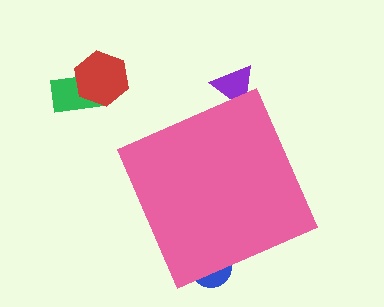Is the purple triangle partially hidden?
Yes, the purple triangle is partially hidden behind the pink diamond.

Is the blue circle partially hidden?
Yes, the blue circle is partially hidden behind the pink diamond.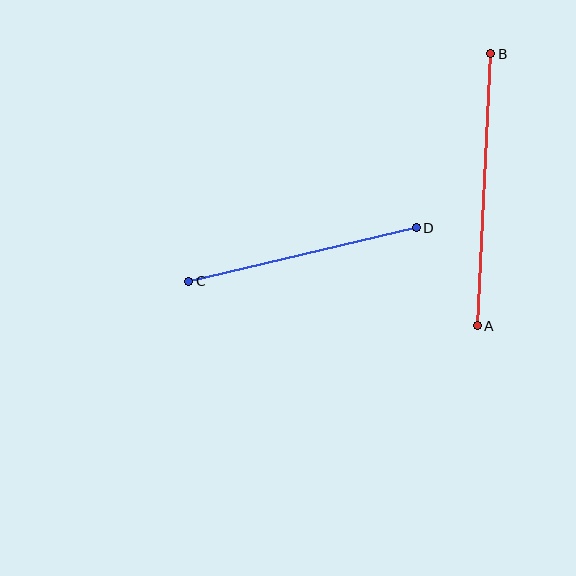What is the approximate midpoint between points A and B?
The midpoint is at approximately (484, 190) pixels.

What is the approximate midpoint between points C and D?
The midpoint is at approximately (302, 255) pixels.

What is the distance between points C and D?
The distance is approximately 234 pixels.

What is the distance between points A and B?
The distance is approximately 272 pixels.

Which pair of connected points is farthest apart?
Points A and B are farthest apart.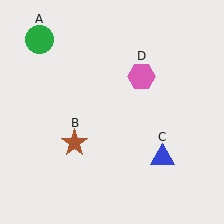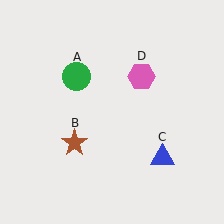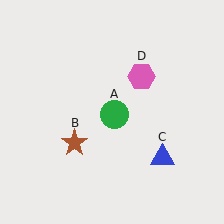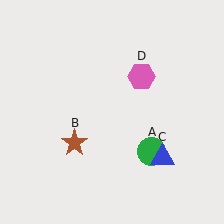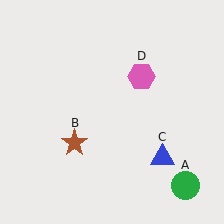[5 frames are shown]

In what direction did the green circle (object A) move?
The green circle (object A) moved down and to the right.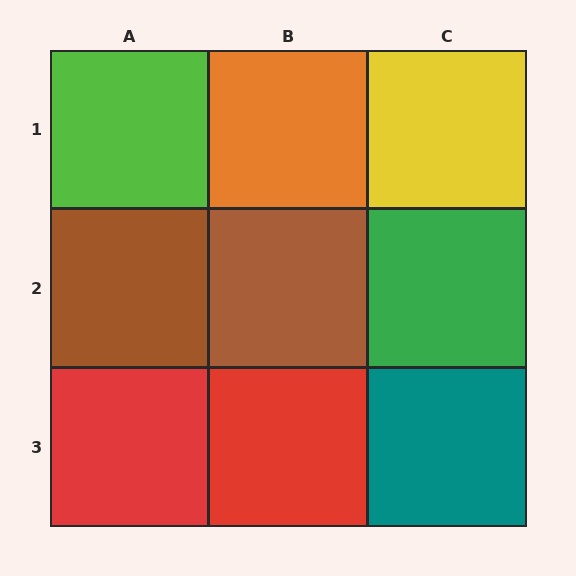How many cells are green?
1 cell is green.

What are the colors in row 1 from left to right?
Lime, orange, yellow.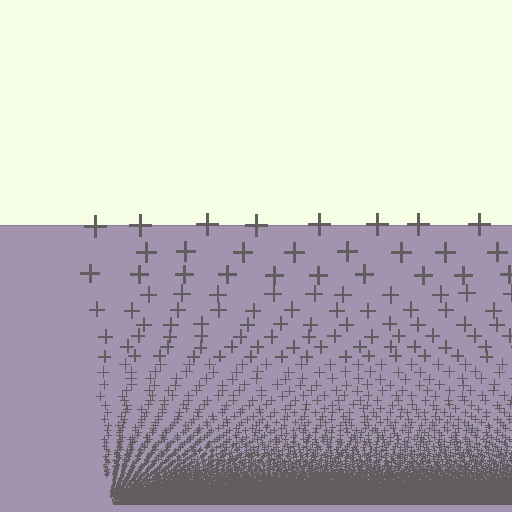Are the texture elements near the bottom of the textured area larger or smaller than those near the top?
Smaller. The gradient is inverted — elements near the bottom are smaller and denser.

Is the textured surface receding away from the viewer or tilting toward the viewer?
The surface appears to tilt toward the viewer. Texture elements get larger and sparser toward the top.